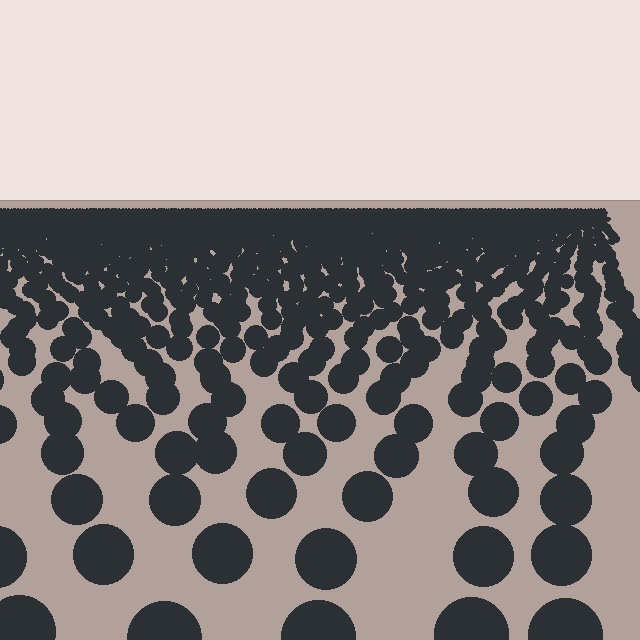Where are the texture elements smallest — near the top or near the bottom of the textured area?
Near the top.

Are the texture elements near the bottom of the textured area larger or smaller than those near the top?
Larger. Near the bottom, elements are closer to the viewer and appear at a bigger on-screen size.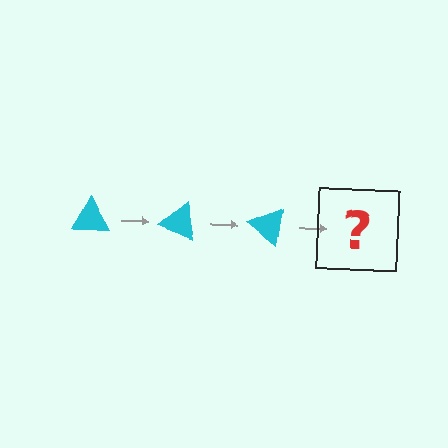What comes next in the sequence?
The next element should be a cyan triangle rotated 60 degrees.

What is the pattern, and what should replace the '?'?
The pattern is that the triangle rotates 20 degrees each step. The '?' should be a cyan triangle rotated 60 degrees.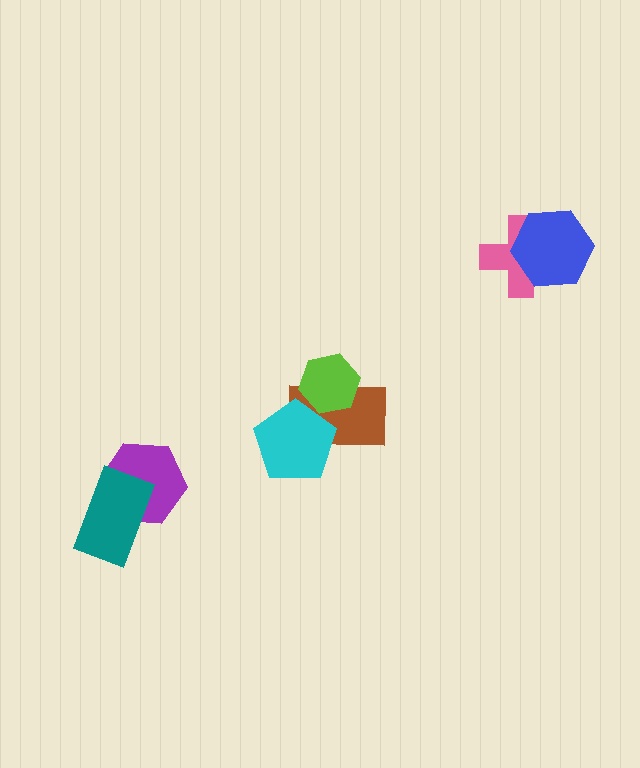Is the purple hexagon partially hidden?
Yes, it is partially covered by another shape.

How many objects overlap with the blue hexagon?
1 object overlaps with the blue hexagon.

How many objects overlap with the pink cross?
1 object overlaps with the pink cross.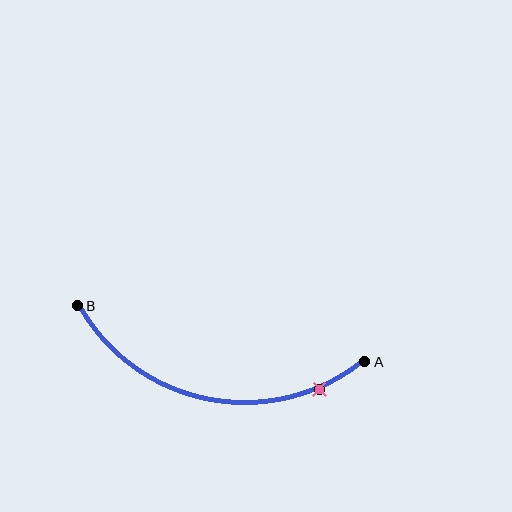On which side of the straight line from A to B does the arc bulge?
The arc bulges below the straight line connecting A and B.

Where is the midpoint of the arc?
The arc midpoint is the point on the curve farthest from the straight line joining A and B. It sits below that line.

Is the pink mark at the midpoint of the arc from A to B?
No. The pink mark lies on the arc but is closer to endpoint A. The arc midpoint would be at the point on the curve equidistant along the arc from both A and B.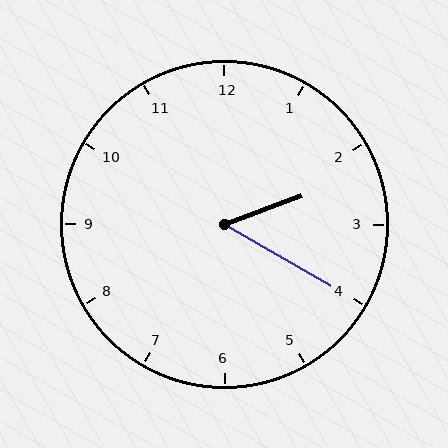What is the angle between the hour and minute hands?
Approximately 50 degrees.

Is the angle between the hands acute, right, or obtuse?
It is acute.